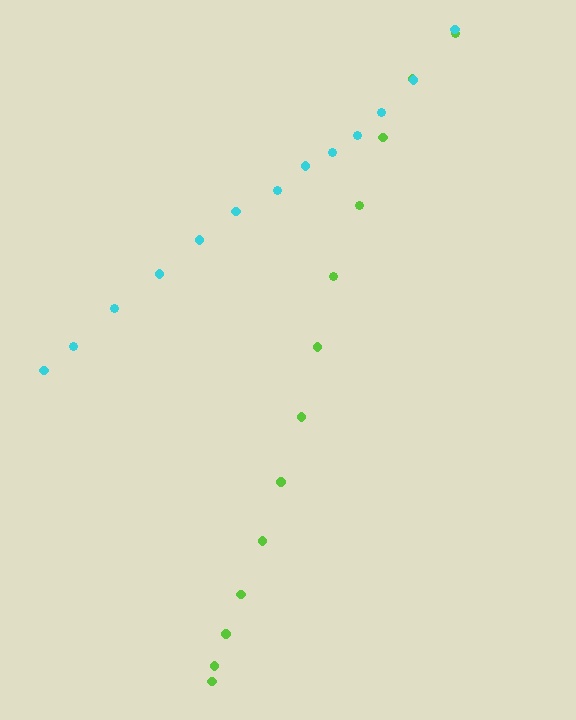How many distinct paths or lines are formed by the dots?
There are 2 distinct paths.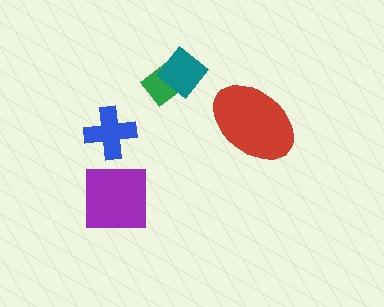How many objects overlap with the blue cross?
0 objects overlap with the blue cross.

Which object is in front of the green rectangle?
The teal diamond is in front of the green rectangle.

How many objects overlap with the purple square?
0 objects overlap with the purple square.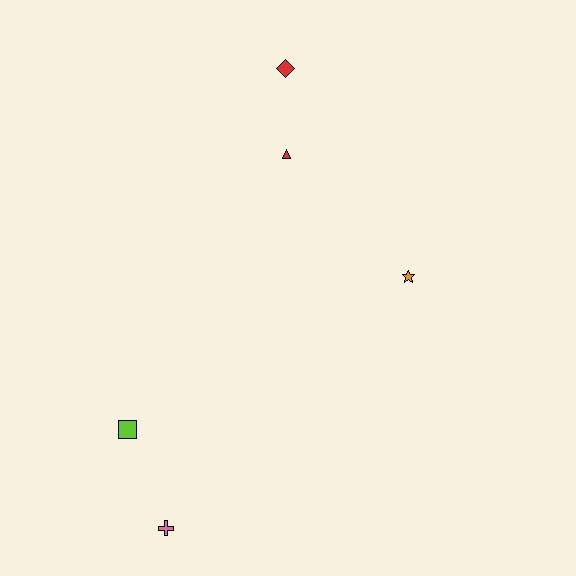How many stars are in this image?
There is 1 star.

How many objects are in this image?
There are 5 objects.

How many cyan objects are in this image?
There are no cyan objects.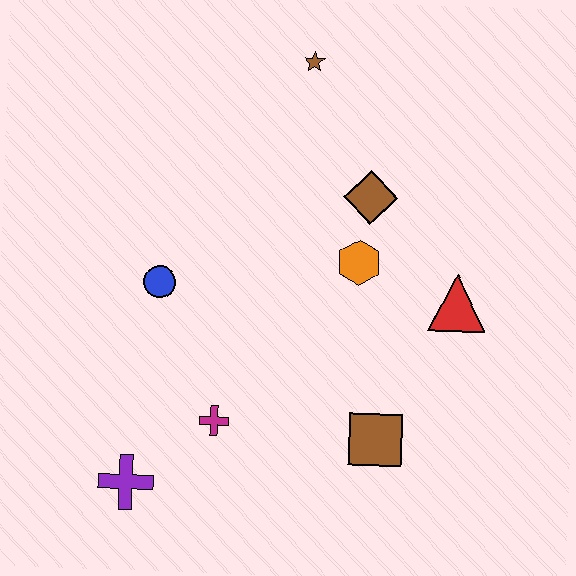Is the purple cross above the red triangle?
No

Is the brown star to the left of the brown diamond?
Yes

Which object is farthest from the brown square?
The brown star is farthest from the brown square.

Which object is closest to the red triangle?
The orange hexagon is closest to the red triangle.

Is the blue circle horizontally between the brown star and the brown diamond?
No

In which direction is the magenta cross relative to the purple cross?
The magenta cross is to the right of the purple cross.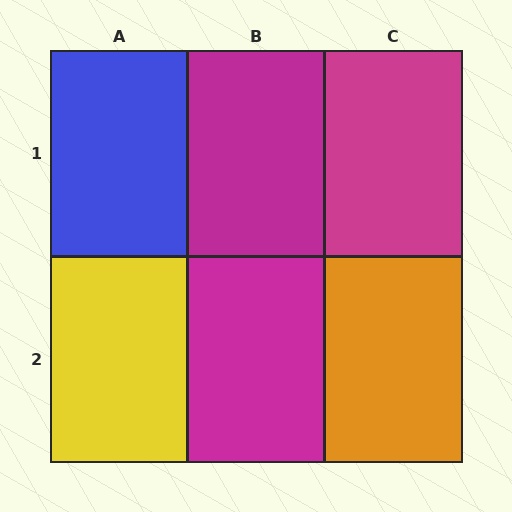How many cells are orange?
1 cell is orange.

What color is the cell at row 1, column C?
Magenta.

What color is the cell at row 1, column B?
Magenta.